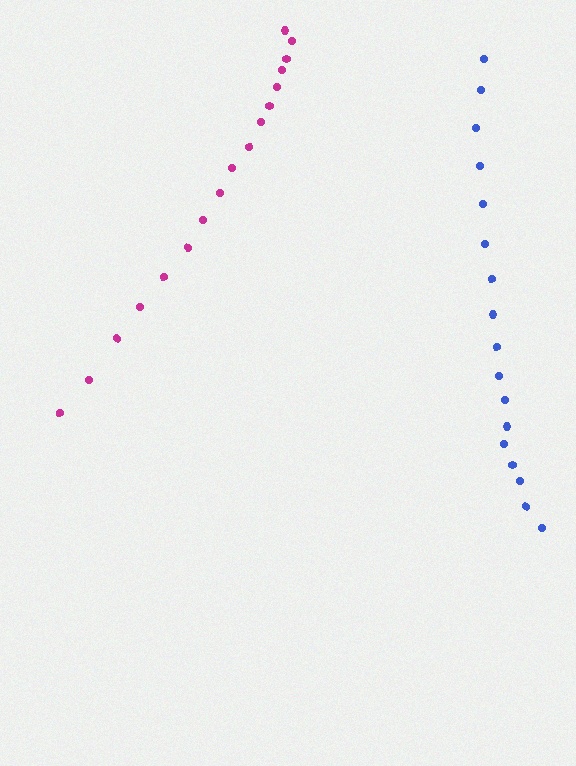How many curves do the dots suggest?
There are 2 distinct paths.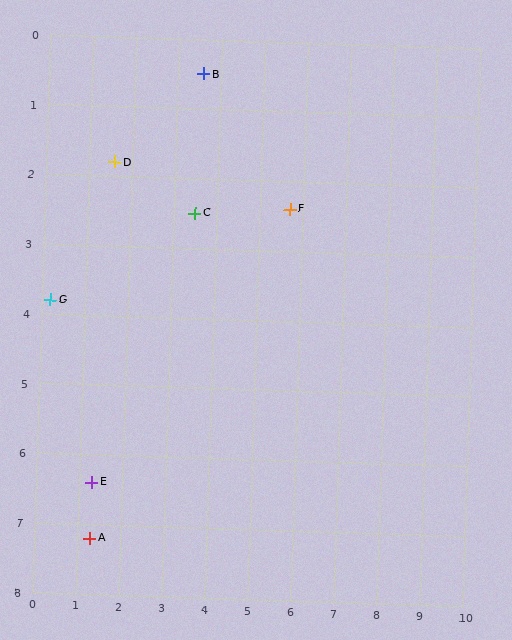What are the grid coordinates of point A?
Point A is at approximately (1.3, 7.2).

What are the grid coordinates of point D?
Point D is at approximately (1.6, 1.8).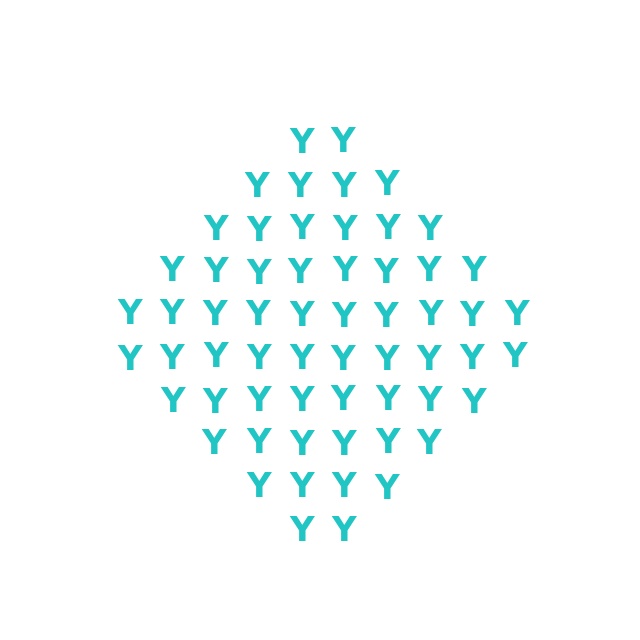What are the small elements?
The small elements are letter Y's.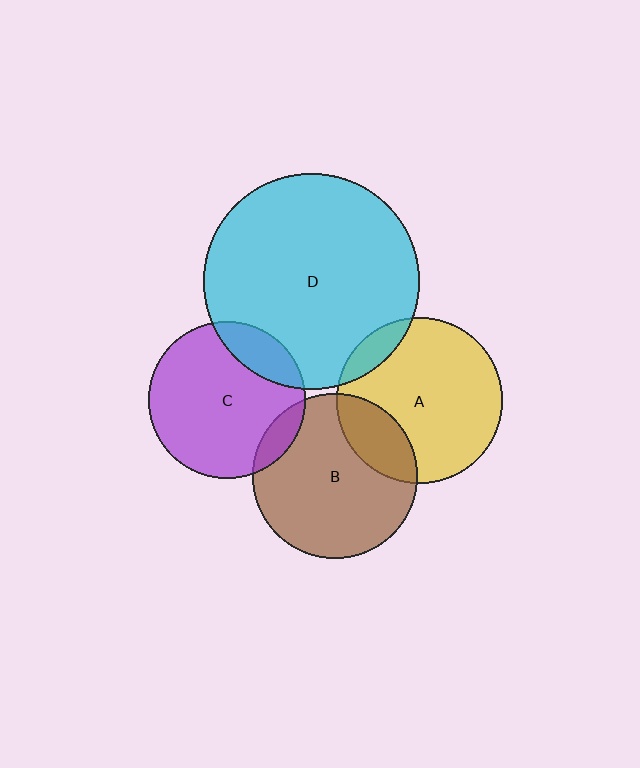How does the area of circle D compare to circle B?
Approximately 1.7 times.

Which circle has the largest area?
Circle D (cyan).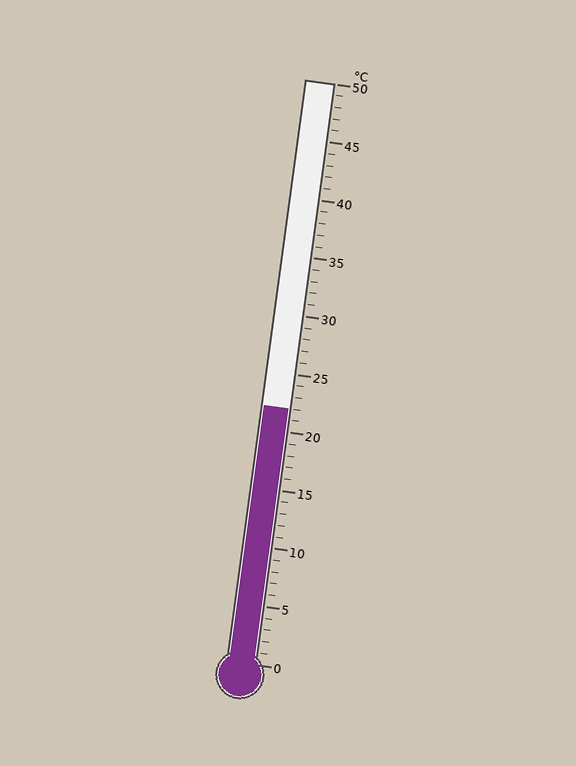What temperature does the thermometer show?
The thermometer shows approximately 22°C.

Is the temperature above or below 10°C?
The temperature is above 10°C.